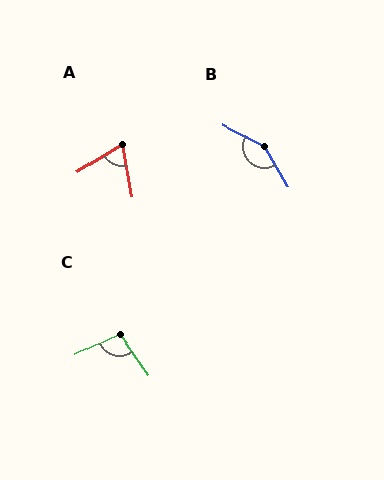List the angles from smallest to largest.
A (68°), C (100°), B (146°).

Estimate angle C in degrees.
Approximately 100 degrees.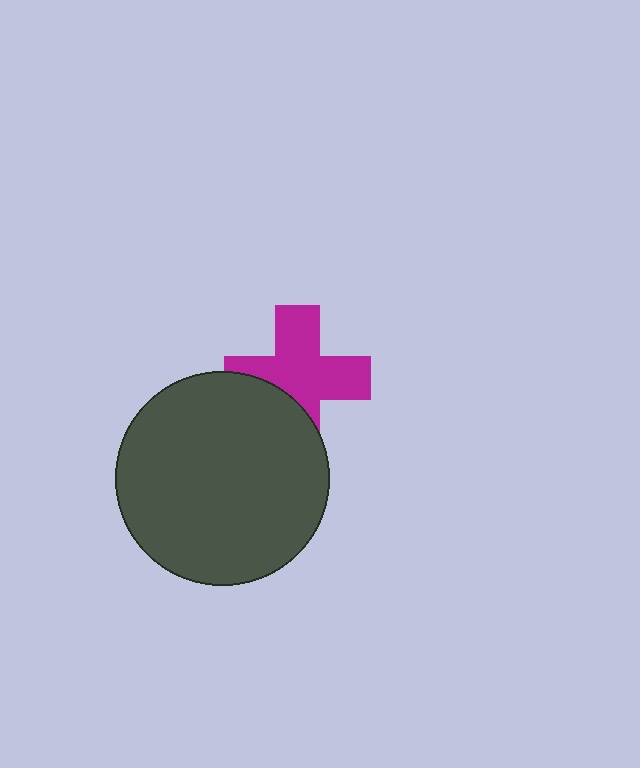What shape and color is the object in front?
The object in front is a dark gray circle.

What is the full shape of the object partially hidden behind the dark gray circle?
The partially hidden object is a magenta cross.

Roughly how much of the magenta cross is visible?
Most of it is visible (roughly 70%).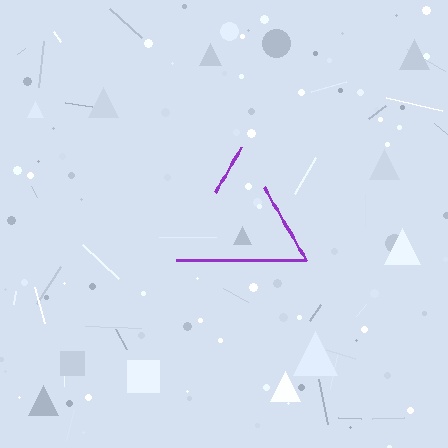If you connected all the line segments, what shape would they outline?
They would outline a triangle.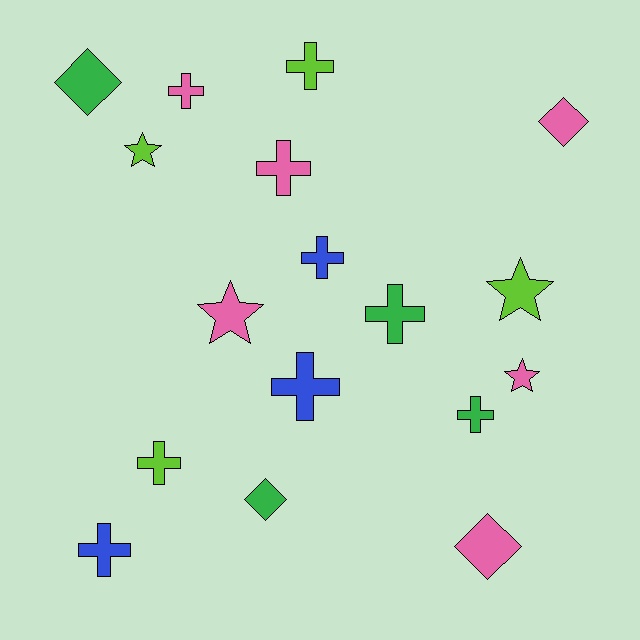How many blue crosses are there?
There are 3 blue crosses.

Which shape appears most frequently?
Cross, with 9 objects.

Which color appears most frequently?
Pink, with 6 objects.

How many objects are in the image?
There are 17 objects.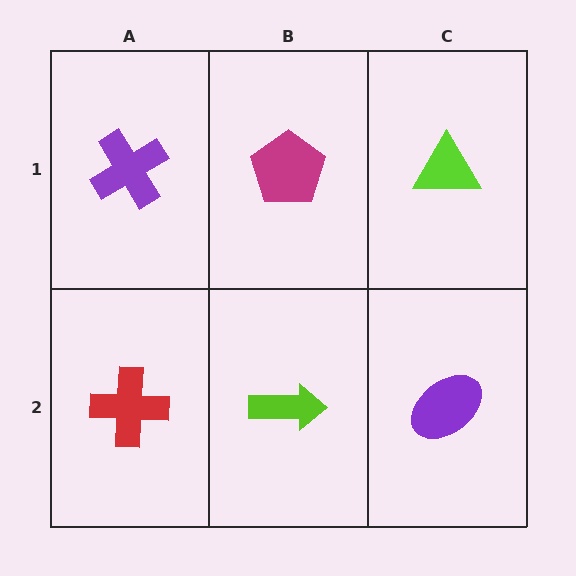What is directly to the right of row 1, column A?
A magenta pentagon.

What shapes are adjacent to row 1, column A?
A red cross (row 2, column A), a magenta pentagon (row 1, column B).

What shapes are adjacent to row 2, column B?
A magenta pentagon (row 1, column B), a red cross (row 2, column A), a purple ellipse (row 2, column C).